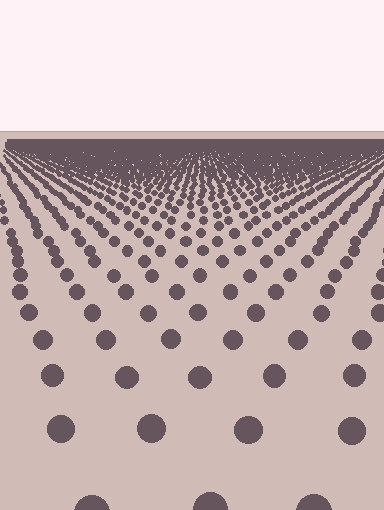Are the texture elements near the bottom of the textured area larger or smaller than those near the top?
Larger. Near the bottom, elements are closer to the viewer and appear at a bigger on-screen size.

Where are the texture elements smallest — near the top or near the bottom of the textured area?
Near the top.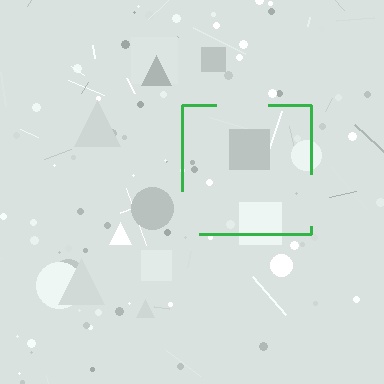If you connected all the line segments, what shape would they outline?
They would outline a square.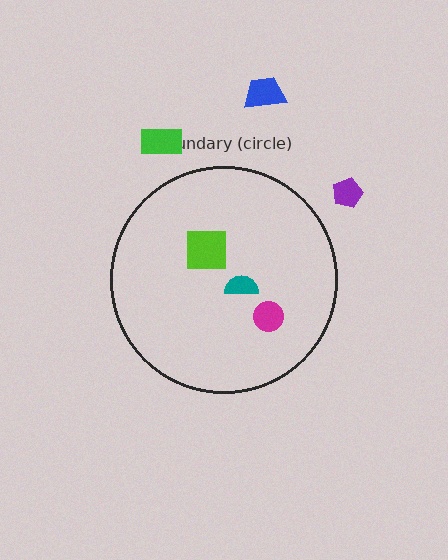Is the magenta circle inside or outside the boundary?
Inside.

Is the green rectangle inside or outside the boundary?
Outside.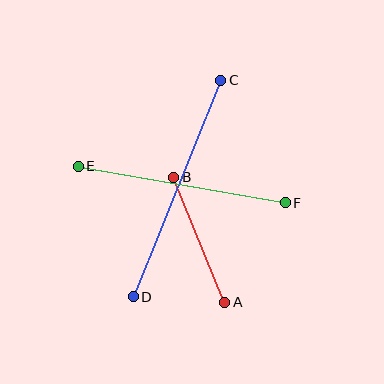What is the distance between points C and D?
The distance is approximately 234 pixels.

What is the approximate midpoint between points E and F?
The midpoint is at approximately (182, 185) pixels.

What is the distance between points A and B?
The distance is approximately 135 pixels.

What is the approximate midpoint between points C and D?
The midpoint is at approximately (177, 188) pixels.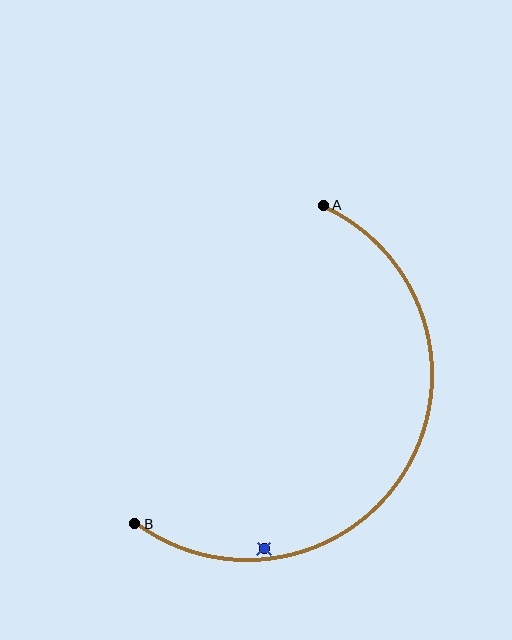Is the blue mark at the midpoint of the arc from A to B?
No — the blue mark does not lie on the arc at all. It sits slightly inside the curve.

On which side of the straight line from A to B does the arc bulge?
The arc bulges to the right of the straight line connecting A and B.